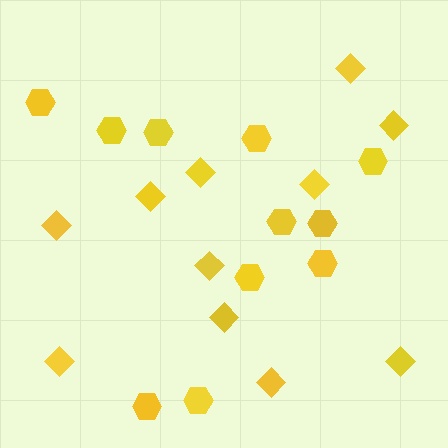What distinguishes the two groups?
There are 2 groups: one group of hexagons (11) and one group of diamonds (11).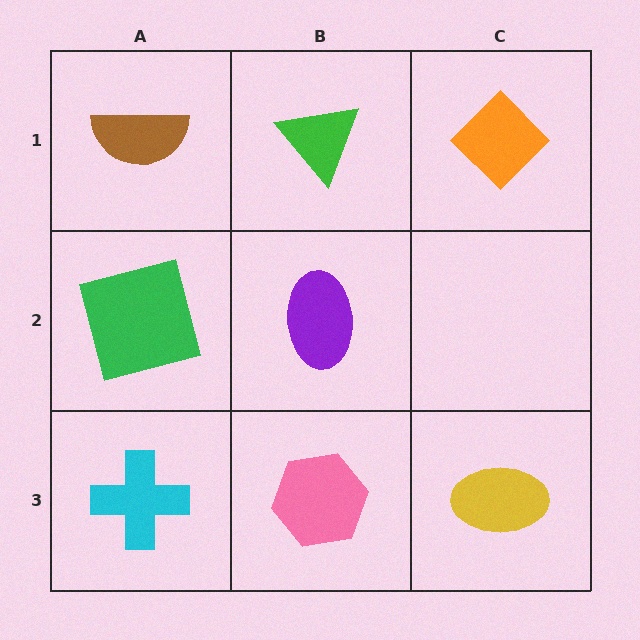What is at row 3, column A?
A cyan cross.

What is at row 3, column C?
A yellow ellipse.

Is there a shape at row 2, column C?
No, that cell is empty.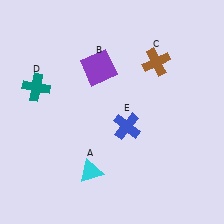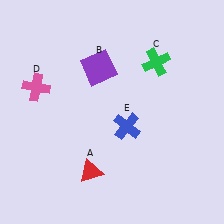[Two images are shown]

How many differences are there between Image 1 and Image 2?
There are 3 differences between the two images.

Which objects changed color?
A changed from cyan to red. C changed from brown to green. D changed from teal to pink.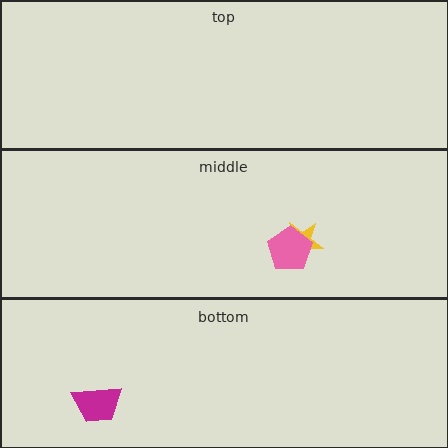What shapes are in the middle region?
The yellow star, the pink pentagon.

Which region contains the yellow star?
The middle region.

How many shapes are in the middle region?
2.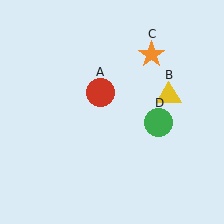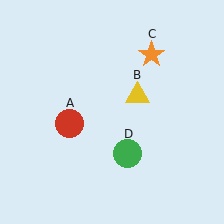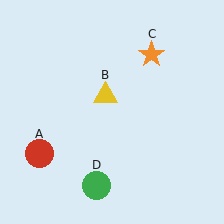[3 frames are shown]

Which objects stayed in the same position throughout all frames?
Orange star (object C) remained stationary.